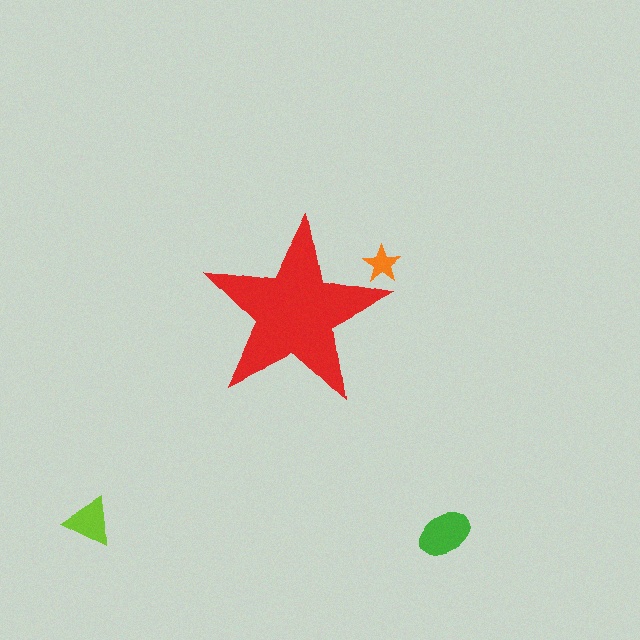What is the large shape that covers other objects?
A red star.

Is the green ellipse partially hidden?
No, the green ellipse is fully visible.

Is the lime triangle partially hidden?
No, the lime triangle is fully visible.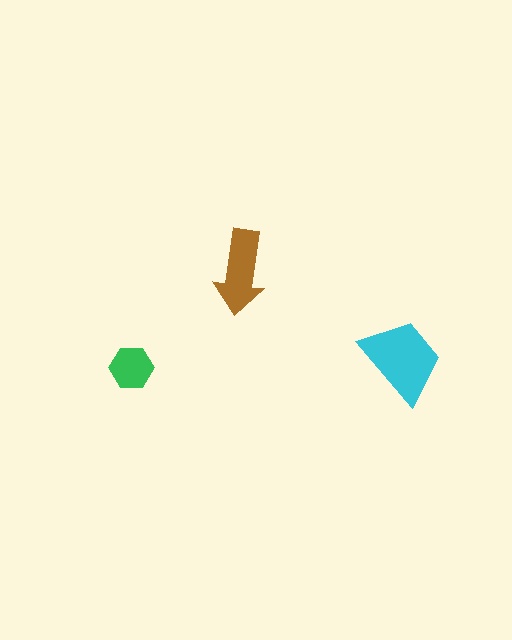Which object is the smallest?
The green hexagon.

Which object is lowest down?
The green hexagon is bottommost.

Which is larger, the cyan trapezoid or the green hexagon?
The cyan trapezoid.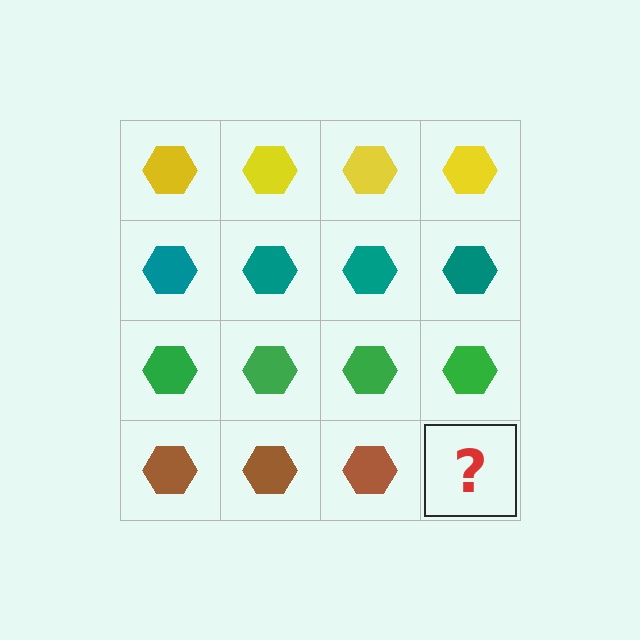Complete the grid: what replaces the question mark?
The question mark should be replaced with a brown hexagon.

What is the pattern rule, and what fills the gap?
The rule is that each row has a consistent color. The gap should be filled with a brown hexagon.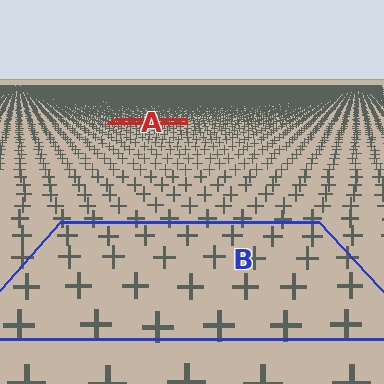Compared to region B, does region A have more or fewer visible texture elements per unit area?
Region A has more texture elements per unit area — they are packed more densely because it is farther away.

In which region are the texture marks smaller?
The texture marks are smaller in region A, because it is farther away.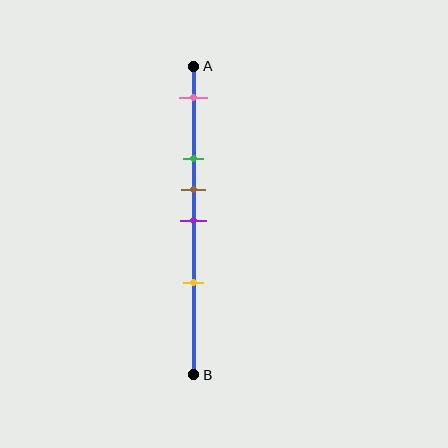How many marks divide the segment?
There are 5 marks dividing the segment.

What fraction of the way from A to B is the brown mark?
The brown mark is approximately 40% (0.4) of the way from A to B.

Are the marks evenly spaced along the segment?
No, the marks are not evenly spaced.